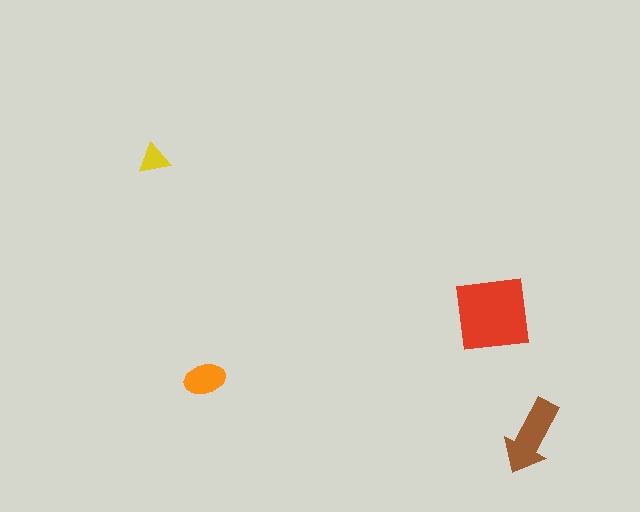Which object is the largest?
The red square.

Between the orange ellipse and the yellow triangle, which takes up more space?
The orange ellipse.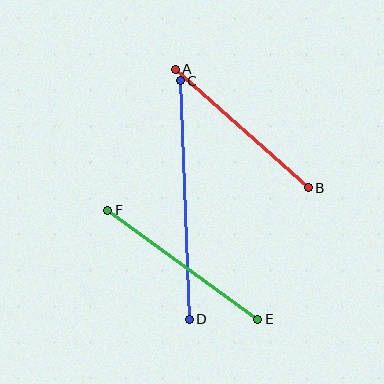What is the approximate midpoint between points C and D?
The midpoint is at approximately (185, 200) pixels.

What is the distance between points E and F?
The distance is approximately 185 pixels.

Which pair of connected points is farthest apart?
Points C and D are farthest apart.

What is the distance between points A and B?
The distance is approximately 178 pixels.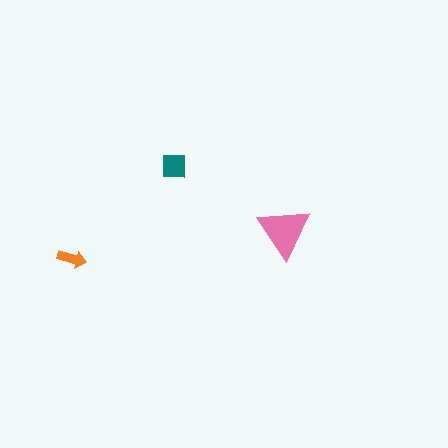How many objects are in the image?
There are 3 objects in the image.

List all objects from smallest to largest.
The orange arrow, the teal square, the pink triangle.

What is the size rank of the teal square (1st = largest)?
2nd.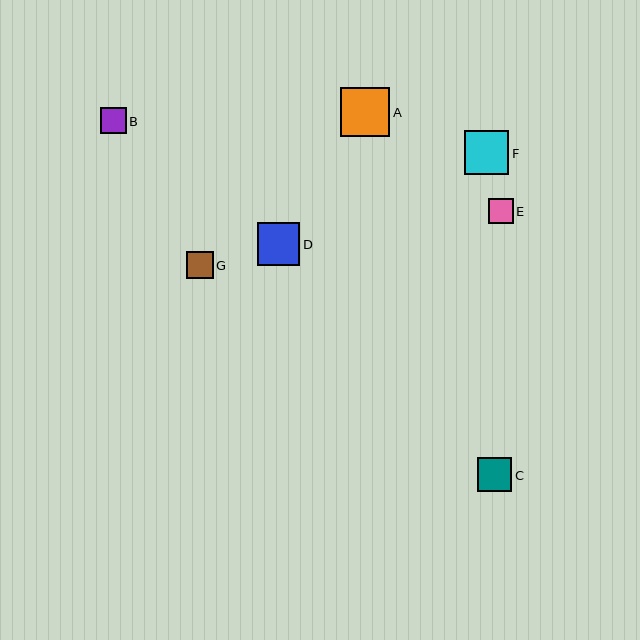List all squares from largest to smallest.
From largest to smallest: A, F, D, C, G, B, E.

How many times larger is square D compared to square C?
Square D is approximately 1.2 times the size of square C.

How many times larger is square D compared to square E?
Square D is approximately 1.7 times the size of square E.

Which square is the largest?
Square A is the largest with a size of approximately 50 pixels.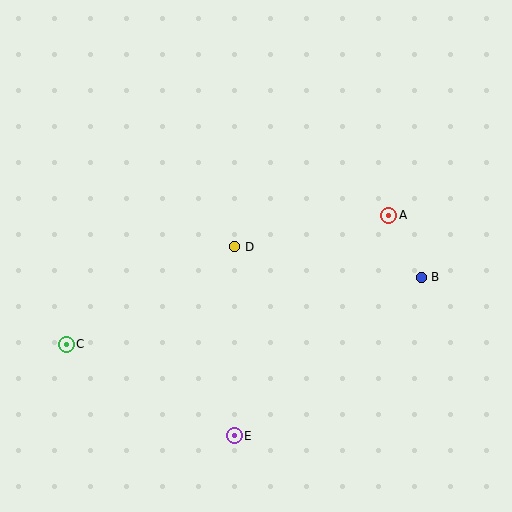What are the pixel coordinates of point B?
Point B is at (421, 277).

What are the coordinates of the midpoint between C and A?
The midpoint between C and A is at (227, 280).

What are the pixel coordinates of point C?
Point C is at (66, 344).